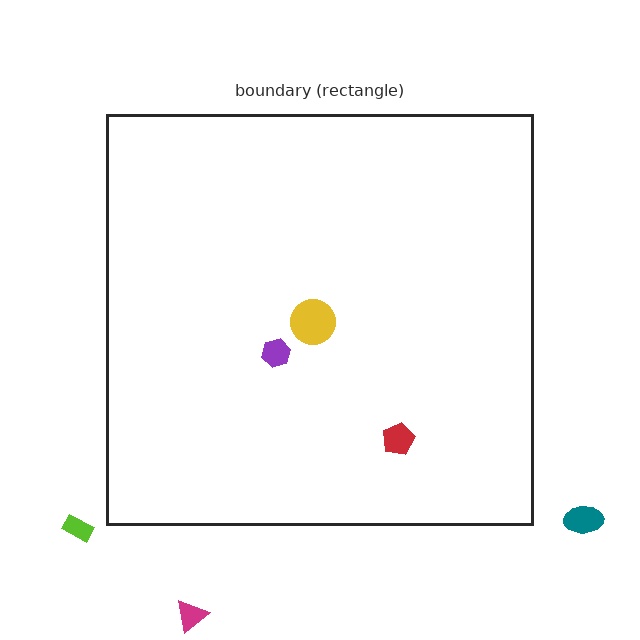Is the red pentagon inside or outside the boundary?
Inside.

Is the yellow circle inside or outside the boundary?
Inside.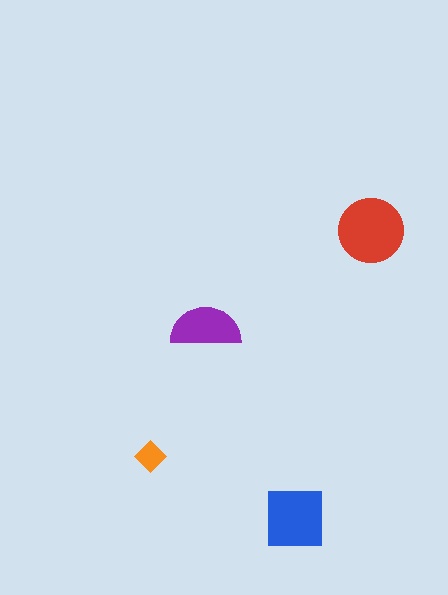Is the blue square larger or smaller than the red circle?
Smaller.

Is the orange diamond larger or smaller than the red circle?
Smaller.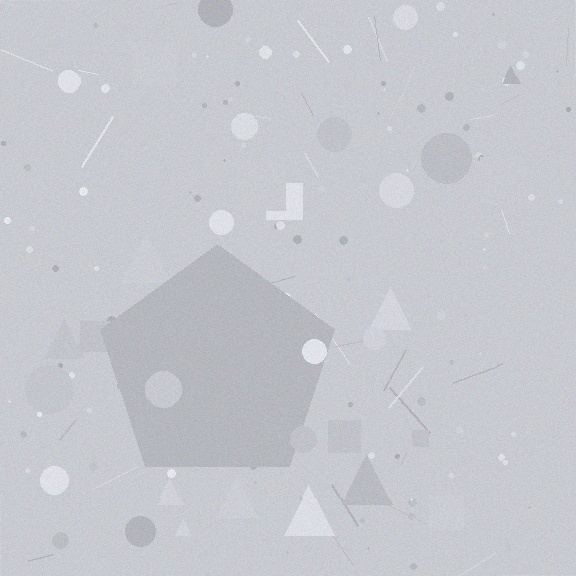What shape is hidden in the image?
A pentagon is hidden in the image.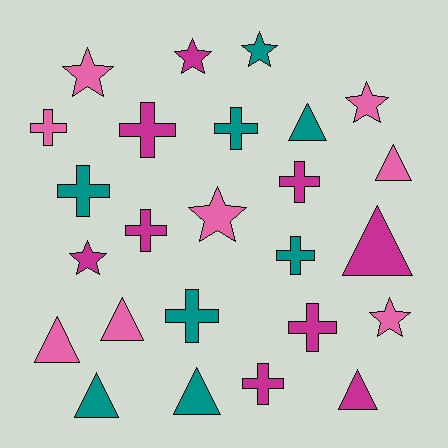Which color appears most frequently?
Magenta, with 9 objects.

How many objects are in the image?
There are 25 objects.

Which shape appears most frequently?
Cross, with 10 objects.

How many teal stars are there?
There is 1 teal star.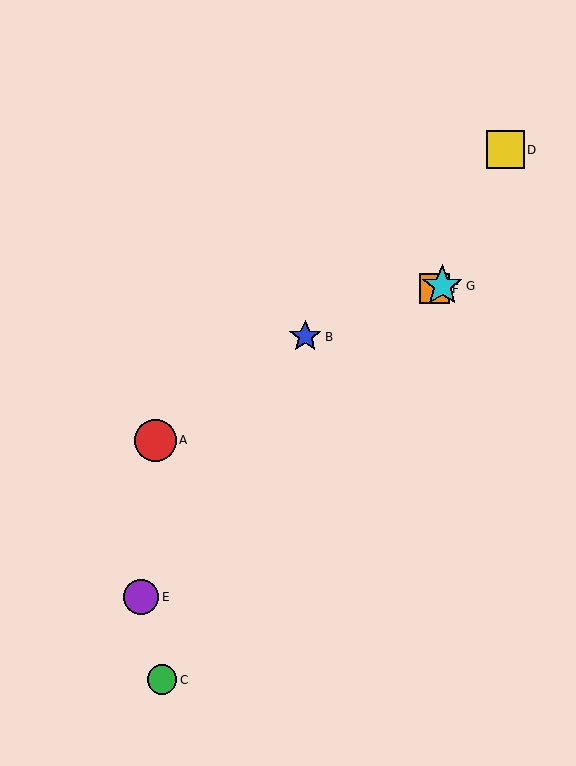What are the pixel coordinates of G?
Object G is at (442, 286).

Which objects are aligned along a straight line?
Objects B, F, G are aligned along a straight line.